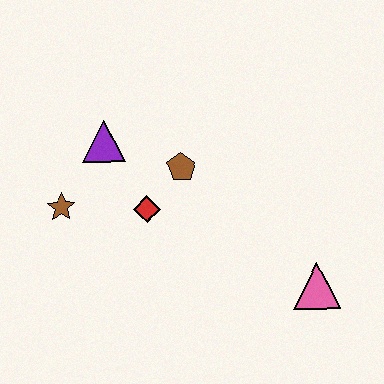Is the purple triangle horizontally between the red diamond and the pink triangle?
No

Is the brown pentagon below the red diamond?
No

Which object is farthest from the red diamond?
The pink triangle is farthest from the red diamond.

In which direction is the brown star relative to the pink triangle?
The brown star is to the left of the pink triangle.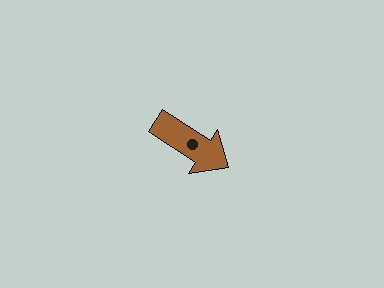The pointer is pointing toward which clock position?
Roughly 4 o'clock.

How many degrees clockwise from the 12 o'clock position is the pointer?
Approximately 123 degrees.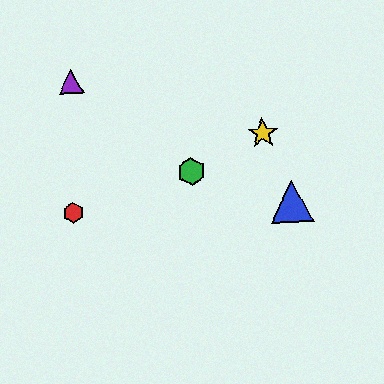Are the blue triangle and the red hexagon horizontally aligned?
Yes, both are at y≈201.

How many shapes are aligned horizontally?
2 shapes (the red hexagon, the blue triangle) are aligned horizontally.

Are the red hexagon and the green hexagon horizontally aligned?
No, the red hexagon is at y≈213 and the green hexagon is at y≈171.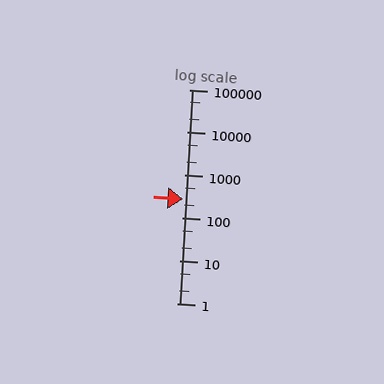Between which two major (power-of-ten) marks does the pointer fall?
The pointer is between 100 and 1000.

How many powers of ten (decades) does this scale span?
The scale spans 5 decades, from 1 to 100000.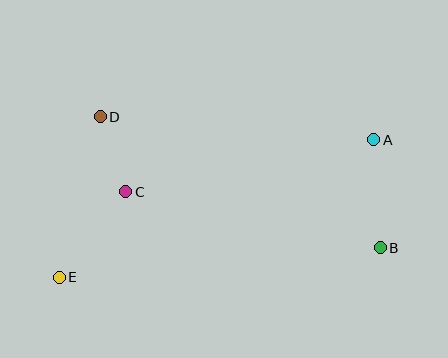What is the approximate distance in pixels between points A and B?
The distance between A and B is approximately 108 pixels.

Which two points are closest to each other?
Points C and D are closest to each other.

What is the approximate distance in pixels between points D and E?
The distance between D and E is approximately 166 pixels.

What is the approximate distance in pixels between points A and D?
The distance between A and D is approximately 275 pixels.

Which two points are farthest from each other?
Points A and E are farthest from each other.